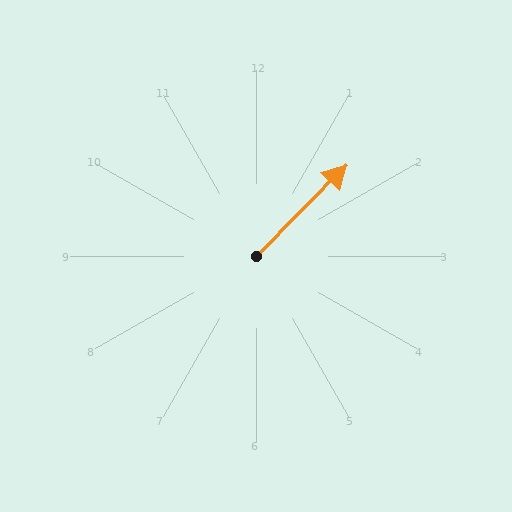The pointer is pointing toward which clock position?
Roughly 1 o'clock.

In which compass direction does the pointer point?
Northeast.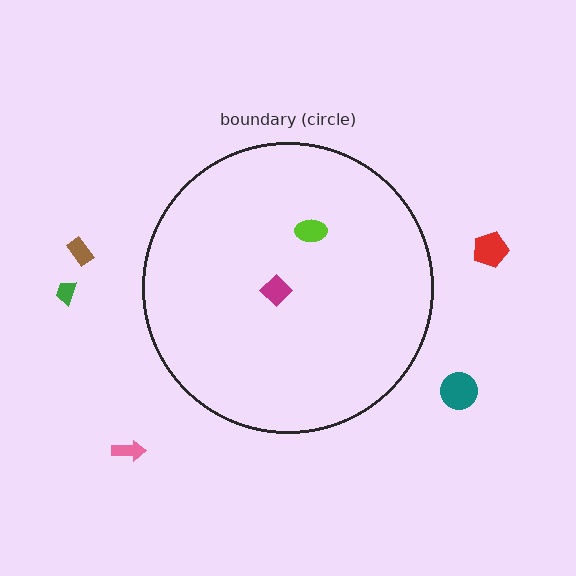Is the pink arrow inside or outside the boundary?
Outside.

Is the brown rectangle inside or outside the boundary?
Outside.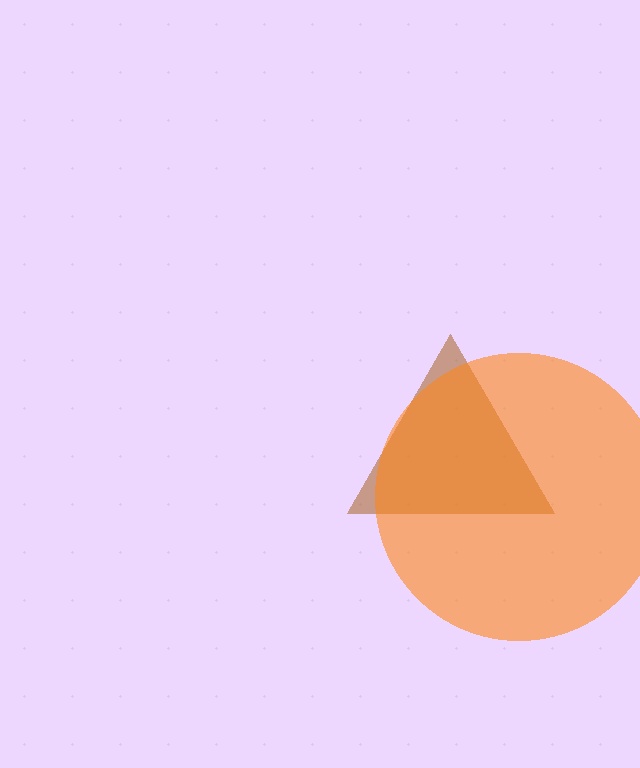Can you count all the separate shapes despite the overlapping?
Yes, there are 2 separate shapes.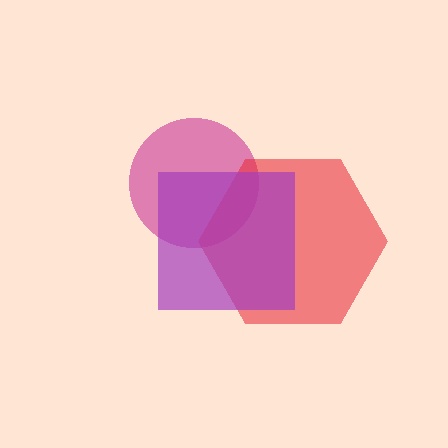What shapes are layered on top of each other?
The layered shapes are: a magenta circle, a red hexagon, a purple square.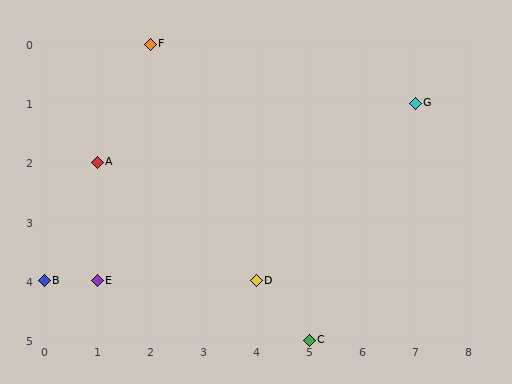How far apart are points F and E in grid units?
Points F and E are 1 column and 4 rows apart (about 4.1 grid units diagonally).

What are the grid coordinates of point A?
Point A is at grid coordinates (1, 2).